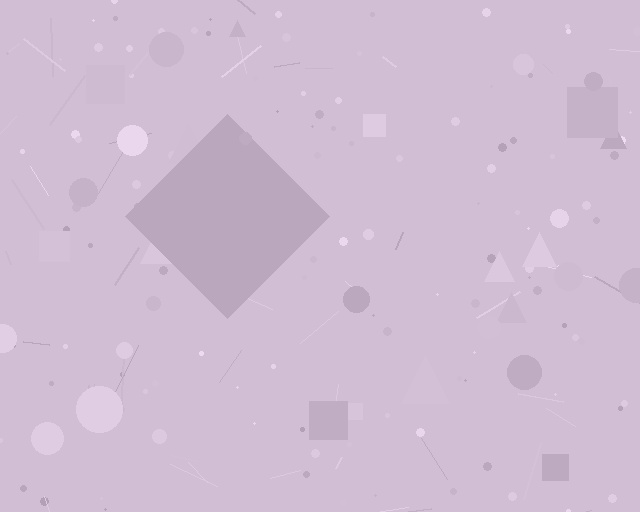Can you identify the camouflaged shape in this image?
The camouflaged shape is a diamond.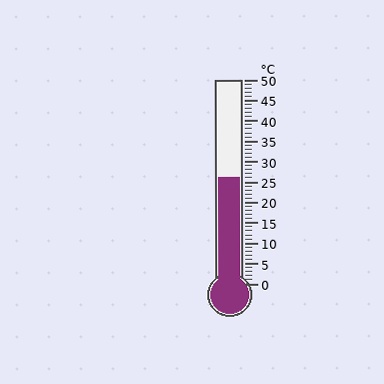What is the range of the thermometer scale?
The thermometer scale ranges from 0°C to 50°C.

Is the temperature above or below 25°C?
The temperature is above 25°C.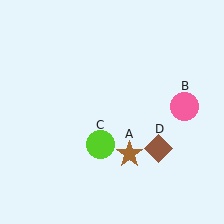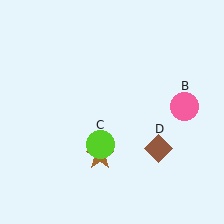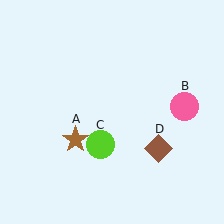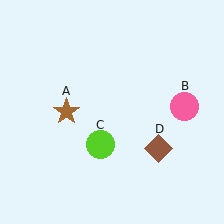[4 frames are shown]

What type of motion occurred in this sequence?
The brown star (object A) rotated clockwise around the center of the scene.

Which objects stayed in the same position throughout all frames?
Pink circle (object B) and lime circle (object C) and brown diamond (object D) remained stationary.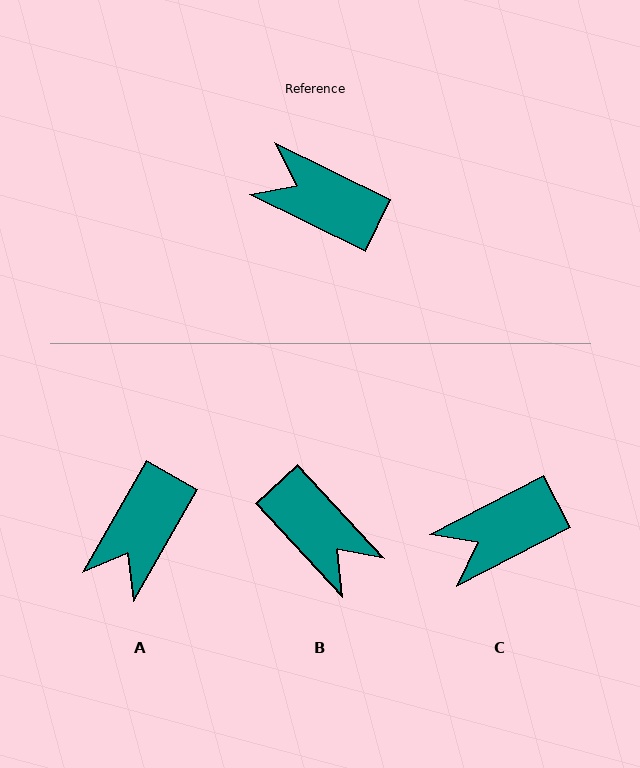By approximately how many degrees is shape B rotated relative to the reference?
Approximately 159 degrees counter-clockwise.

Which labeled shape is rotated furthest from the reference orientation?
B, about 159 degrees away.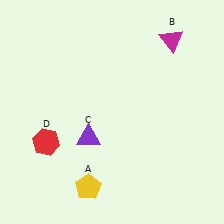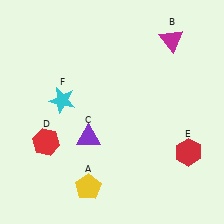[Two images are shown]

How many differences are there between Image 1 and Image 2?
There are 2 differences between the two images.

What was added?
A red hexagon (E), a cyan star (F) were added in Image 2.